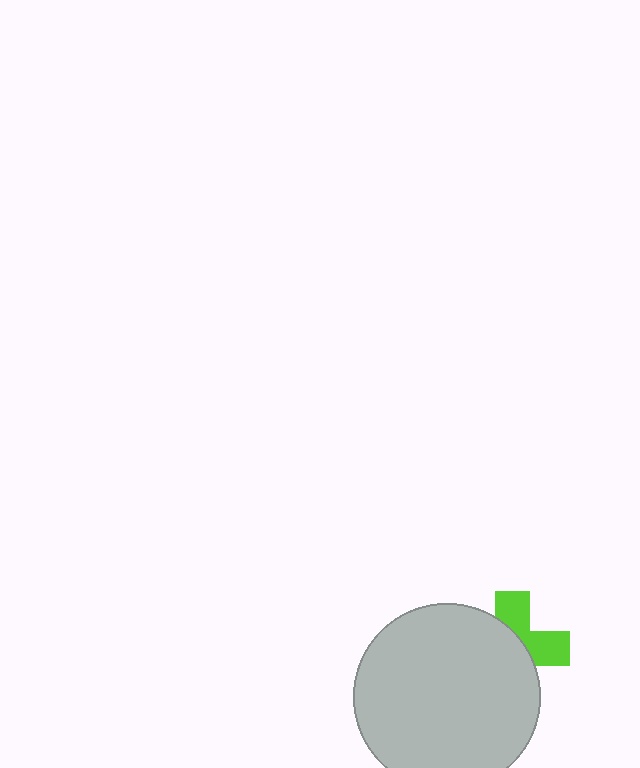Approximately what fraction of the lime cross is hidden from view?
Roughly 60% of the lime cross is hidden behind the light gray circle.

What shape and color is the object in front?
The object in front is a light gray circle.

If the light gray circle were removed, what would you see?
You would see the complete lime cross.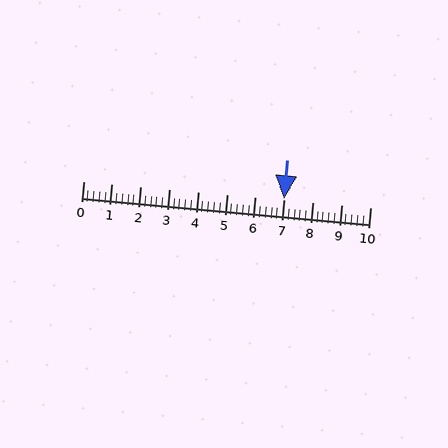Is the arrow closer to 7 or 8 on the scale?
The arrow is closer to 7.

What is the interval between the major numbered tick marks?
The major tick marks are spaced 1 units apart.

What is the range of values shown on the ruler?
The ruler shows values from 0 to 10.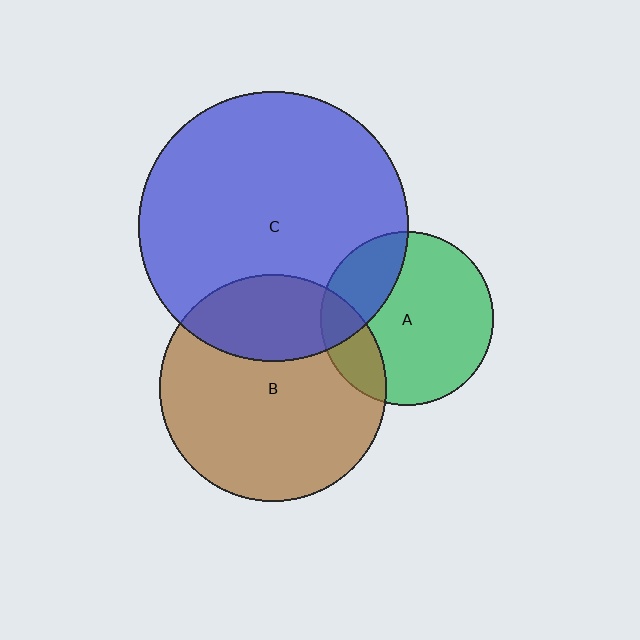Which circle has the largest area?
Circle C (blue).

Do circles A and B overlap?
Yes.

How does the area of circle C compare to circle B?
Approximately 1.4 times.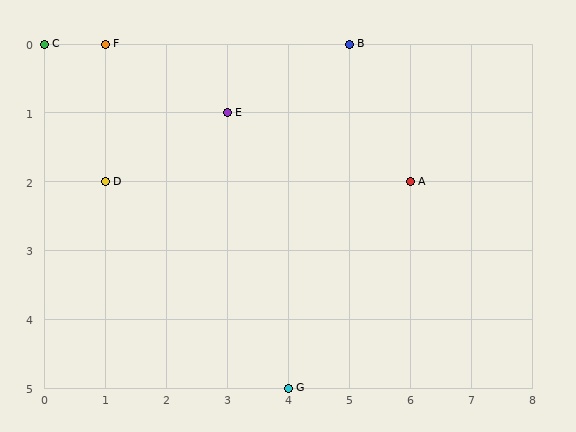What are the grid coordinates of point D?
Point D is at grid coordinates (1, 2).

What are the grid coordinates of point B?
Point B is at grid coordinates (5, 0).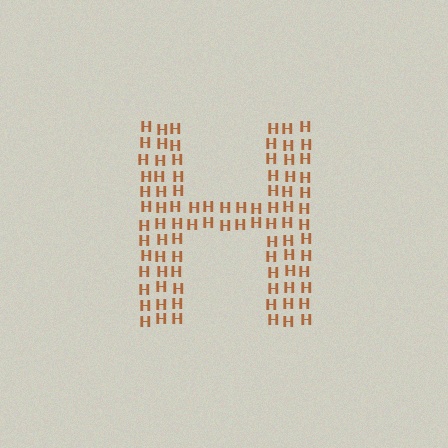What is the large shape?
The large shape is the letter H.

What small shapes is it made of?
It is made of small letter H's.